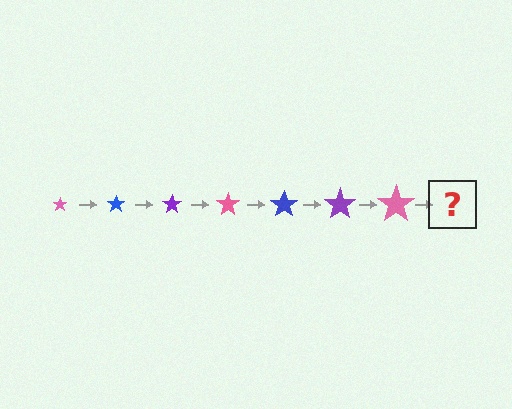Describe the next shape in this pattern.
It should be a blue star, larger than the previous one.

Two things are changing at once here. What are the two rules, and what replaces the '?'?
The two rules are that the star grows larger each step and the color cycles through pink, blue, and purple. The '?' should be a blue star, larger than the previous one.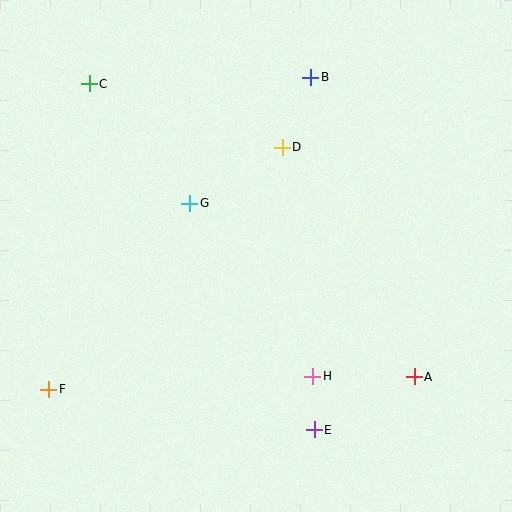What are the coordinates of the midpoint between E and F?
The midpoint between E and F is at (181, 409).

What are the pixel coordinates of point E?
Point E is at (314, 430).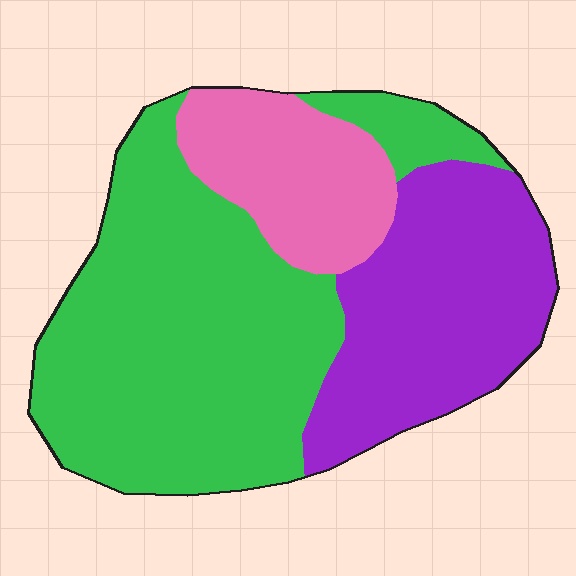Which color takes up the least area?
Pink, at roughly 15%.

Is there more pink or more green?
Green.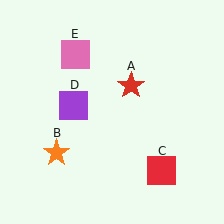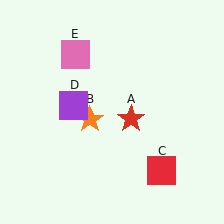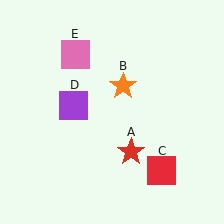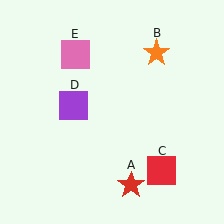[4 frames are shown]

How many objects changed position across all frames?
2 objects changed position: red star (object A), orange star (object B).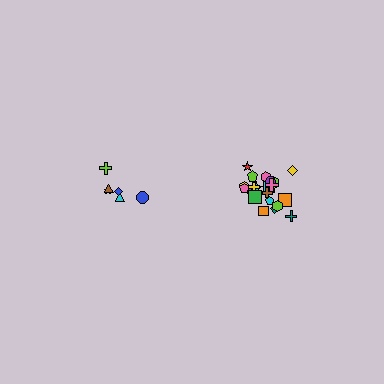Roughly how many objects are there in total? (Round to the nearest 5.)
Roughly 30 objects in total.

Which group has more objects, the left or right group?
The right group.